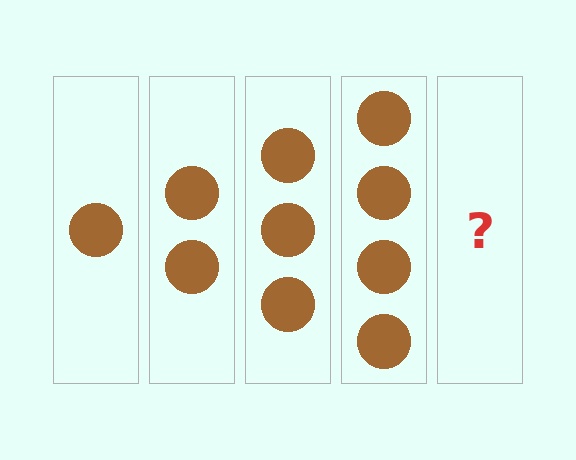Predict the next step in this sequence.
The next step is 5 circles.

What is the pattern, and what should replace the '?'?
The pattern is that each step adds one more circle. The '?' should be 5 circles.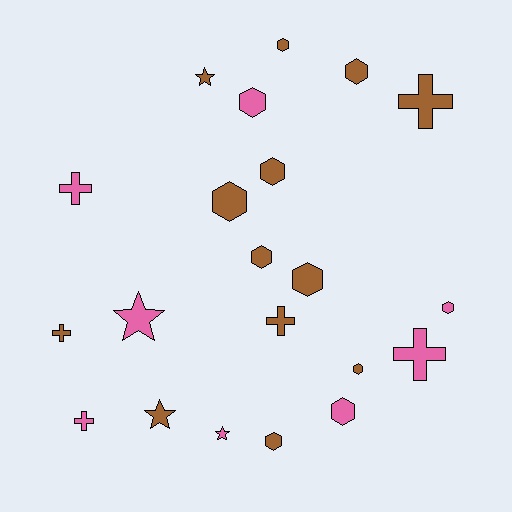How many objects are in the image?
There are 21 objects.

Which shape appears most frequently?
Hexagon, with 11 objects.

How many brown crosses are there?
There are 3 brown crosses.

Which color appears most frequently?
Brown, with 13 objects.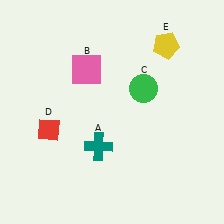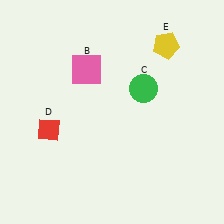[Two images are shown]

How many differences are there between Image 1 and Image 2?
There is 1 difference between the two images.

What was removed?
The teal cross (A) was removed in Image 2.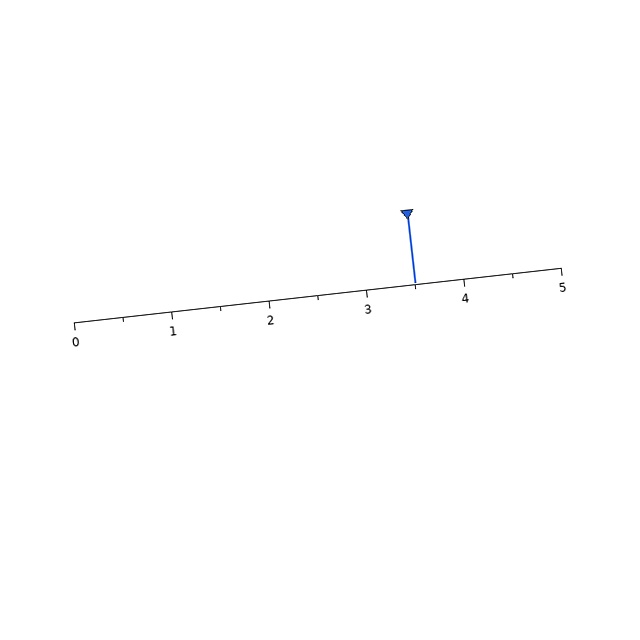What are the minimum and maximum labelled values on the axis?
The axis runs from 0 to 5.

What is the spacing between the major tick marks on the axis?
The major ticks are spaced 1 apart.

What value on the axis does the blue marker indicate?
The marker indicates approximately 3.5.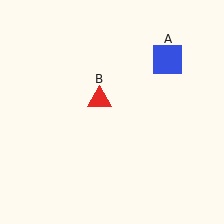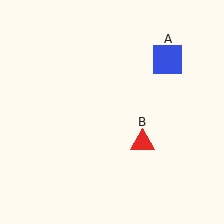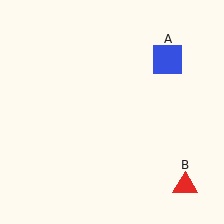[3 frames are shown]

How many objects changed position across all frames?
1 object changed position: red triangle (object B).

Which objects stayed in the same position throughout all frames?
Blue square (object A) remained stationary.